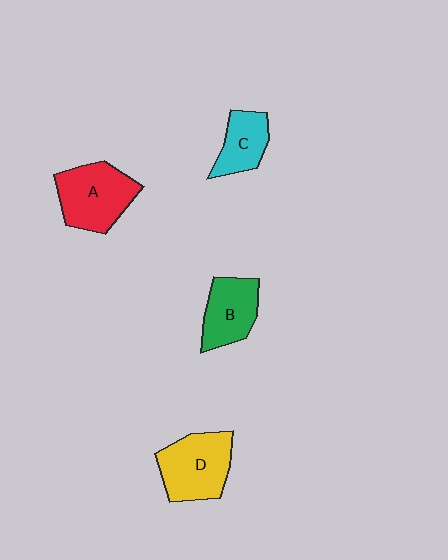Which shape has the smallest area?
Shape C (cyan).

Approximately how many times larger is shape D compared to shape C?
Approximately 1.6 times.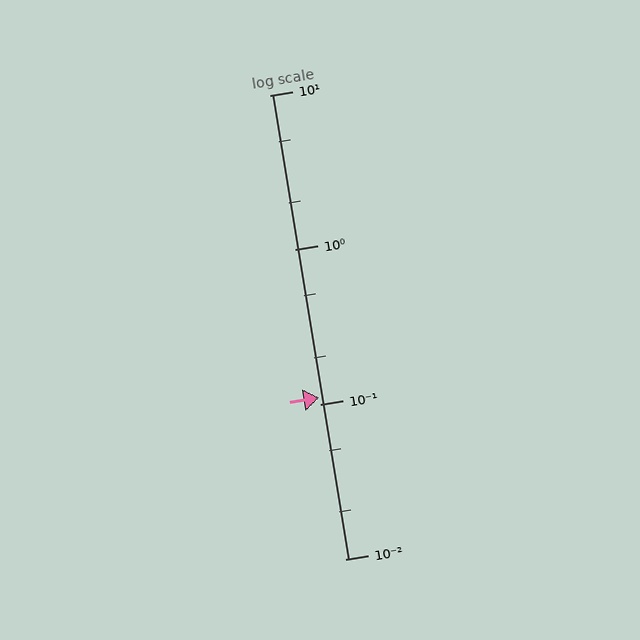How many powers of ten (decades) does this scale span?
The scale spans 3 decades, from 0.01 to 10.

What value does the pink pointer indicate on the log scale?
The pointer indicates approximately 0.11.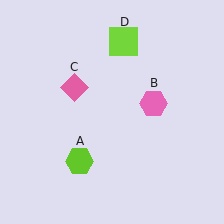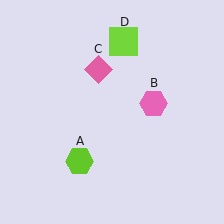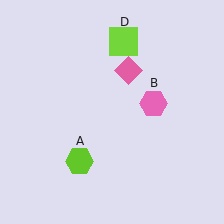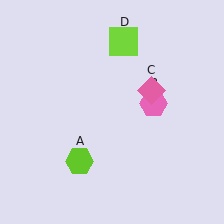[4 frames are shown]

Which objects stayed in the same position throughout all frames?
Lime hexagon (object A) and pink hexagon (object B) and lime square (object D) remained stationary.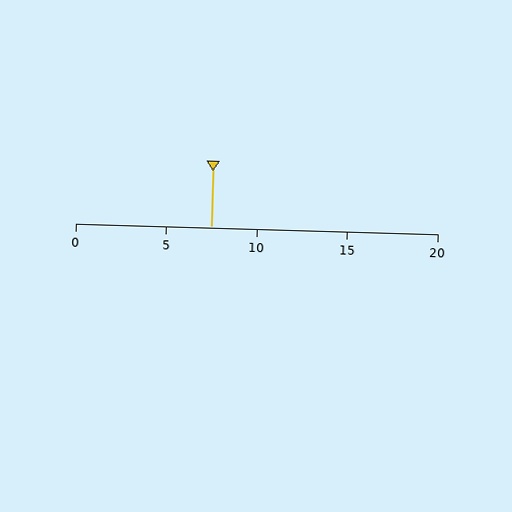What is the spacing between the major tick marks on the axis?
The major ticks are spaced 5 apart.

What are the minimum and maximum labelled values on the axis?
The axis runs from 0 to 20.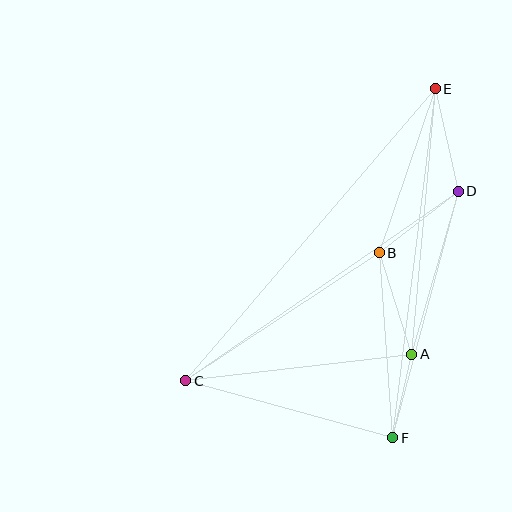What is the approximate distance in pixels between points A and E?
The distance between A and E is approximately 267 pixels.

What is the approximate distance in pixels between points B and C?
The distance between B and C is approximately 232 pixels.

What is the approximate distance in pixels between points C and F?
The distance between C and F is approximately 214 pixels.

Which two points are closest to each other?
Points A and F are closest to each other.